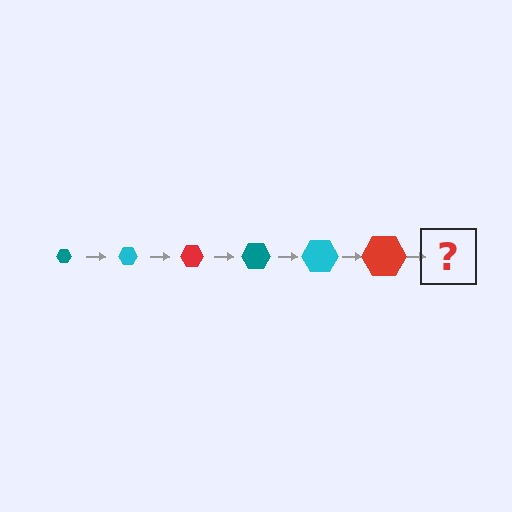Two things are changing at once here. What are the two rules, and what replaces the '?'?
The two rules are that the hexagon grows larger each step and the color cycles through teal, cyan, and red. The '?' should be a teal hexagon, larger than the previous one.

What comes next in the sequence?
The next element should be a teal hexagon, larger than the previous one.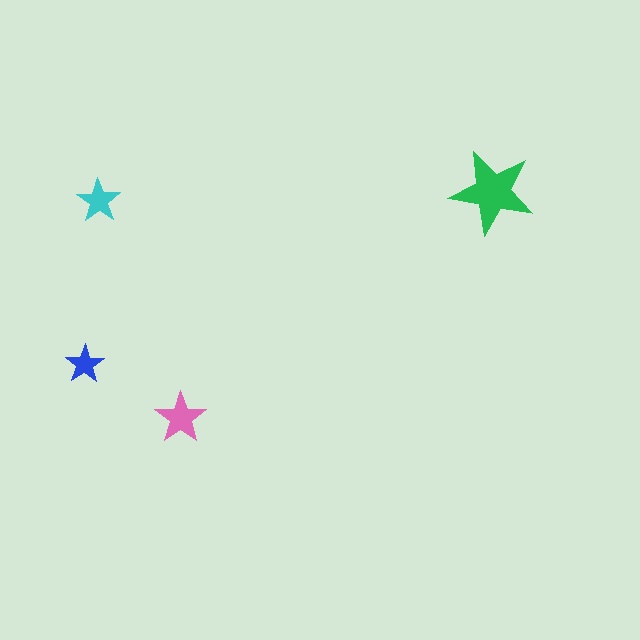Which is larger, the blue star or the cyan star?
The cyan one.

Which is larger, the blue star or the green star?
The green one.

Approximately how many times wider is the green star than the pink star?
About 1.5 times wider.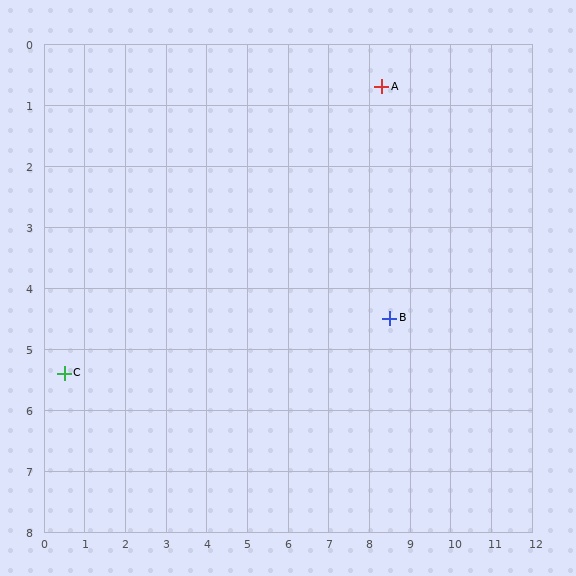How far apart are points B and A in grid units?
Points B and A are about 3.8 grid units apart.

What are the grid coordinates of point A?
Point A is at approximately (8.3, 0.7).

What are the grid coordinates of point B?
Point B is at approximately (8.5, 4.5).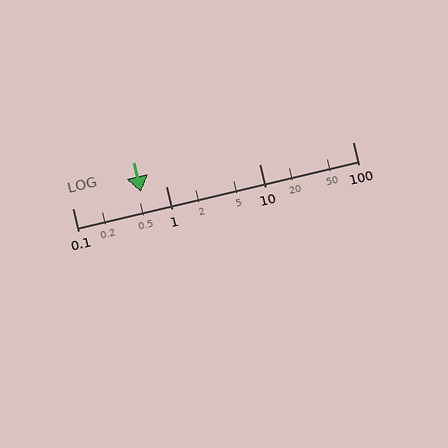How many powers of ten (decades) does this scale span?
The scale spans 3 decades, from 0.1 to 100.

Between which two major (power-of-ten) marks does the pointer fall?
The pointer is between 0.1 and 1.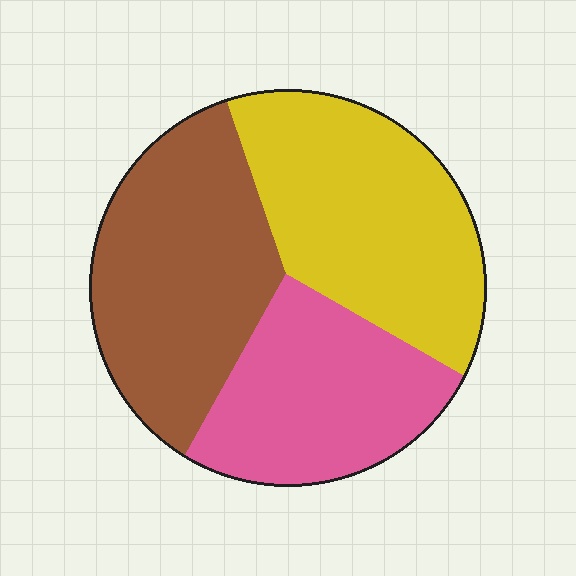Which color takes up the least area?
Pink, at roughly 30%.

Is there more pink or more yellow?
Yellow.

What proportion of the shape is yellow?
Yellow covers roughly 35% of the shape.